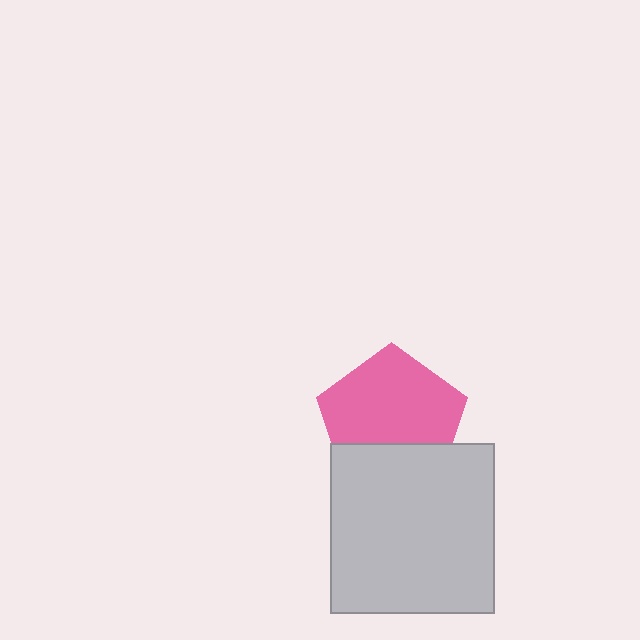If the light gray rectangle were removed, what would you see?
You would see the complete pink pentagon.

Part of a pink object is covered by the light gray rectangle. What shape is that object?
It is a pentagon.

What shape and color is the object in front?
The object in front is a light gray rectangle.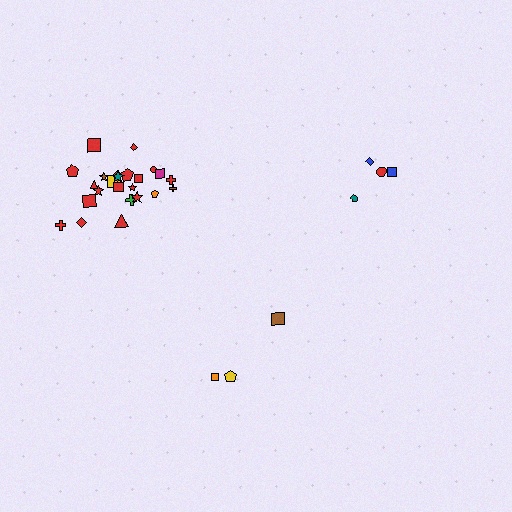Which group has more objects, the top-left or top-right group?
The top-left group.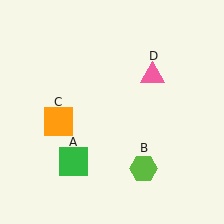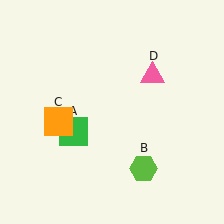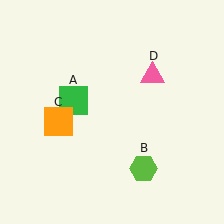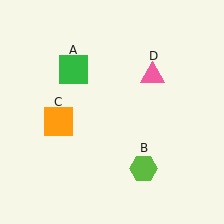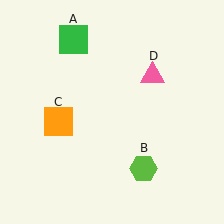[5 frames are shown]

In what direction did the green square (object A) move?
The green square (object A) moved up.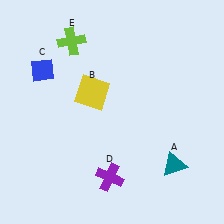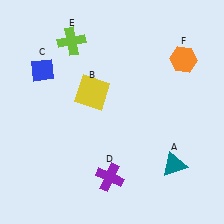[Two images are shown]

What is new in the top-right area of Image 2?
An orange hexagon (F) was added in the top-right area of Image 2.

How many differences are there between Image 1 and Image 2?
There is 1 difference between the two images.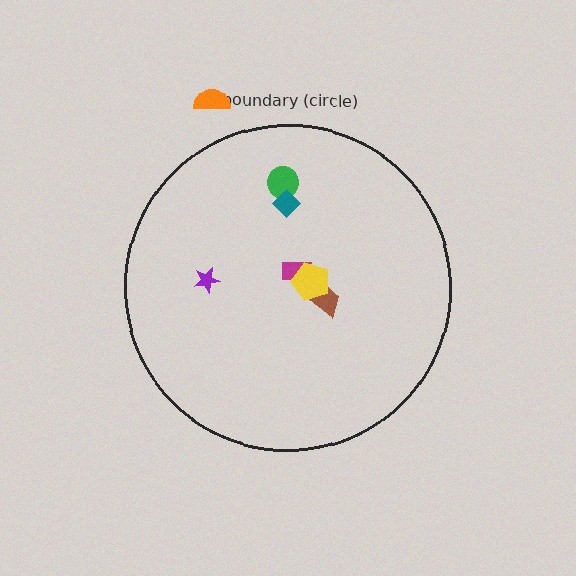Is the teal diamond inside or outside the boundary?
Inside.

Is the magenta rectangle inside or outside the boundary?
Inside.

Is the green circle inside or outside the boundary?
Inside.